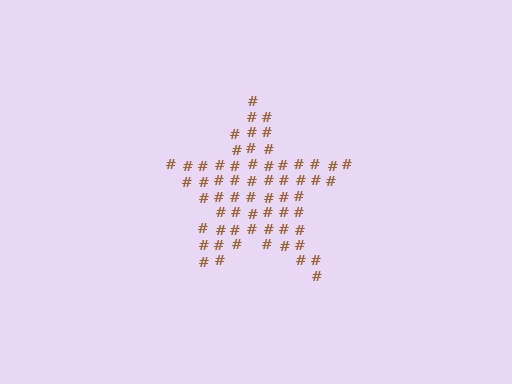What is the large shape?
The large shape is a star.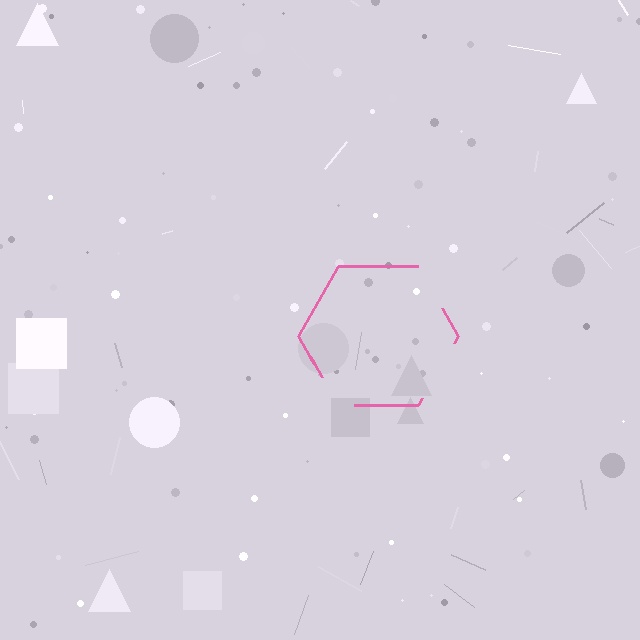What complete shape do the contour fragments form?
The contour fragments form a hexagon.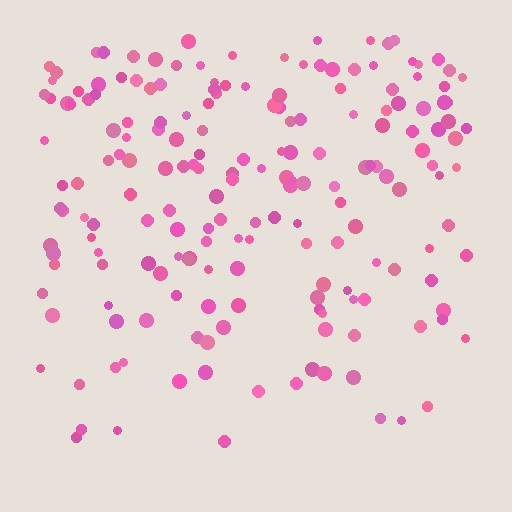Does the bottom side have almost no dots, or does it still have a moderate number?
Still a moderate number, just noticeably fewer than the top.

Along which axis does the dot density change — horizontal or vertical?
Vertical.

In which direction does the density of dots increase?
From bottom to top, with the top side densest.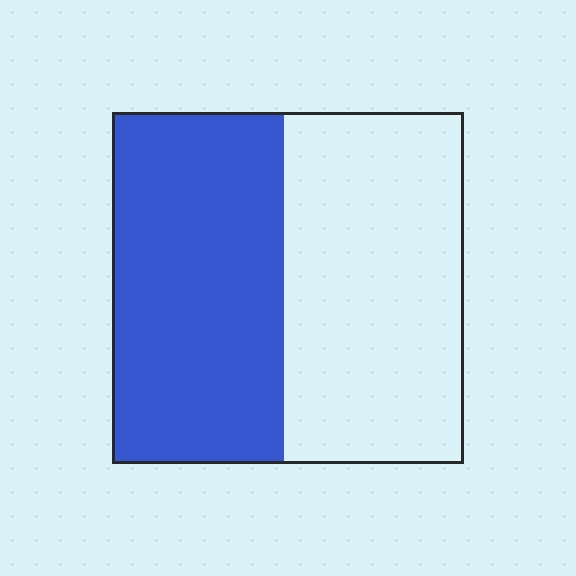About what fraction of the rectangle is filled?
About one half (1/2).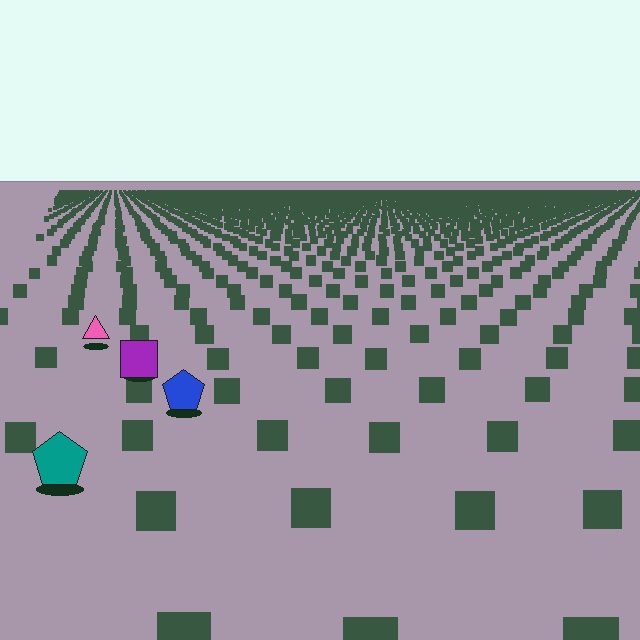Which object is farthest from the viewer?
The pink triangle is farthest from the viewer. It appears smaller and the ground texture around it is denser.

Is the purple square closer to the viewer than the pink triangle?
Yes. The purple square is closer — you can tell from the texture gradient: the ground texture is coarser near it.